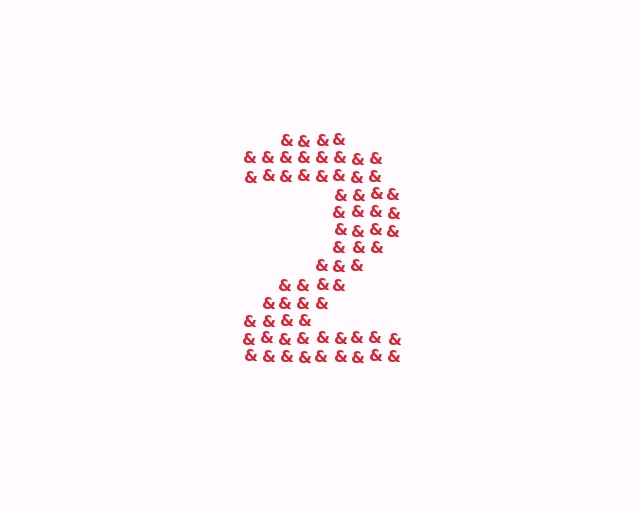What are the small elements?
The small elements are ampersands.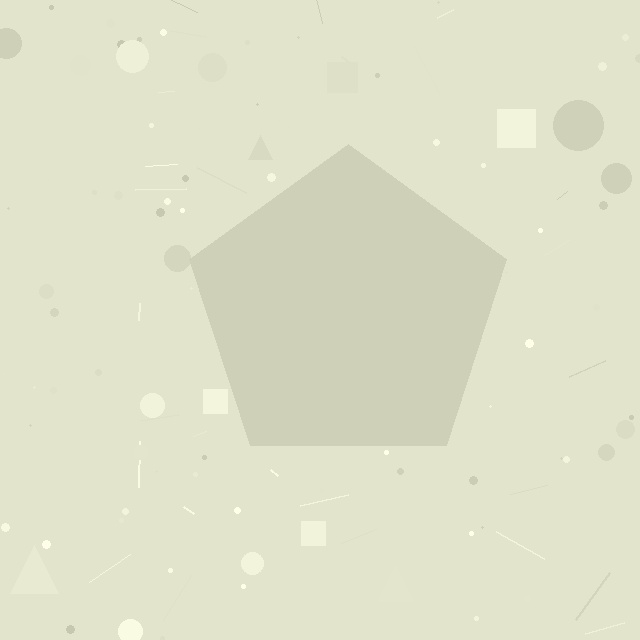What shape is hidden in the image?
A pentagon is hidden in the image.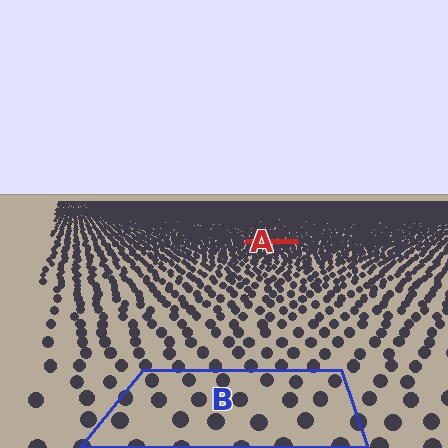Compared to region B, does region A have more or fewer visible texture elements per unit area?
Region A has more texture elements per unit area — they are packed more densely because it is farther away.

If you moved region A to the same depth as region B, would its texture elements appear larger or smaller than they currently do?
They would appear larger. At a closer depth, the same texture elements are projected at a bigger on-screen size.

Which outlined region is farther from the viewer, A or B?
Region A is farther from the viewer — the texture elements inside it appear smaller and more densely packed.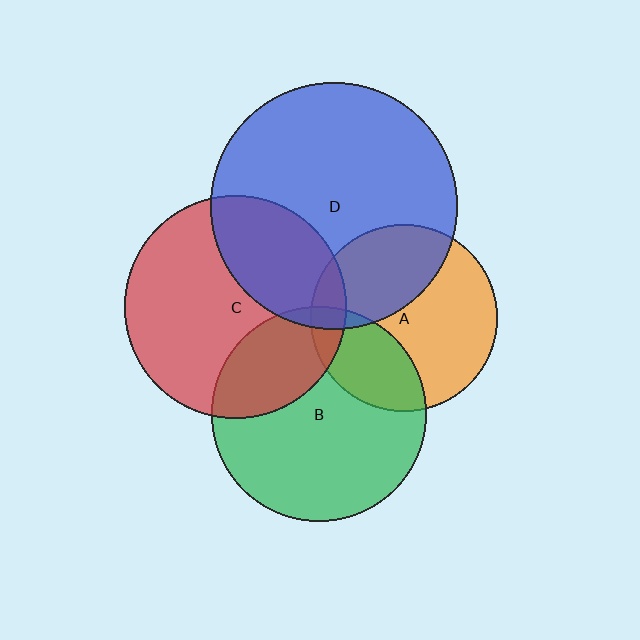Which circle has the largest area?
Circle D (blue).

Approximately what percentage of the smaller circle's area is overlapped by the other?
Approximately 10%.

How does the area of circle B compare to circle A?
Approximately 1.3 times.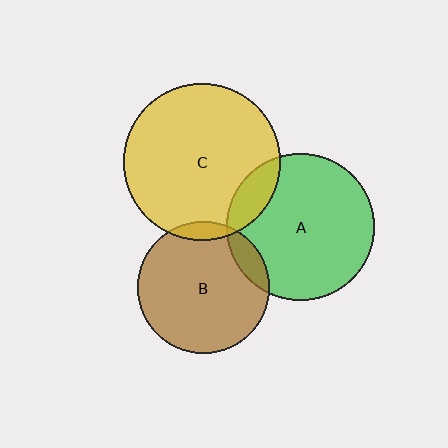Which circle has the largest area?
Circle C (yellow).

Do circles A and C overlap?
Yes.